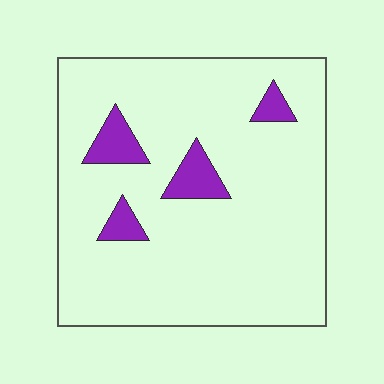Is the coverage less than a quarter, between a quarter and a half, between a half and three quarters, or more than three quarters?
Less than a quarter.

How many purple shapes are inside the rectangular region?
4.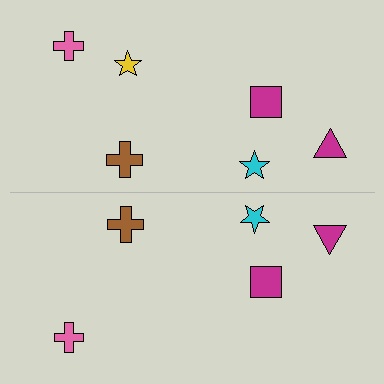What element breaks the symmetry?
A yellow star is missing from the bottom side.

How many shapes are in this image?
There are 11 shapes in this image.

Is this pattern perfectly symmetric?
No, the pattern is not perfectly symmetric. A yellow star is missing from the bottom side.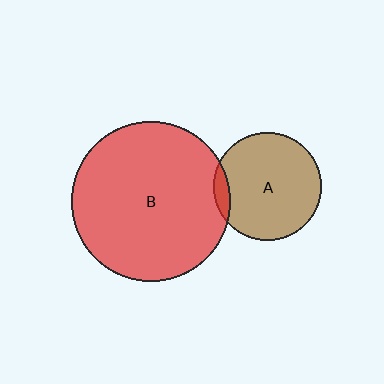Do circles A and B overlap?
Yes.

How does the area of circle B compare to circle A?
Approximately 2.2 times.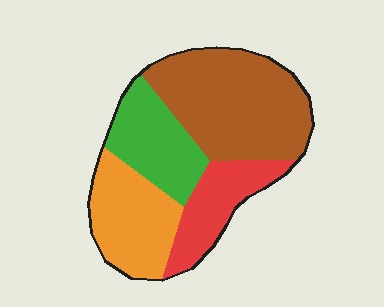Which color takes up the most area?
Brown, at roughly 40%.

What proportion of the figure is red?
Red takes up about one sixth (1/6) of the figure.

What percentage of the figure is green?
Green takes up about one fifth (1/5) of the figure.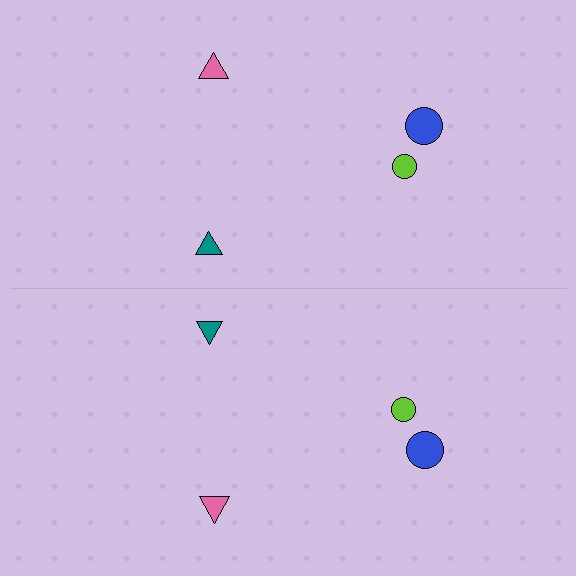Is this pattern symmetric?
Yes, this pattern has bilateral (reflection) symmetry.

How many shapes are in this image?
There are 8 shapes in this image.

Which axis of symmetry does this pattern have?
The pattern has a horizontal axis of symmetry running through the center of the image.